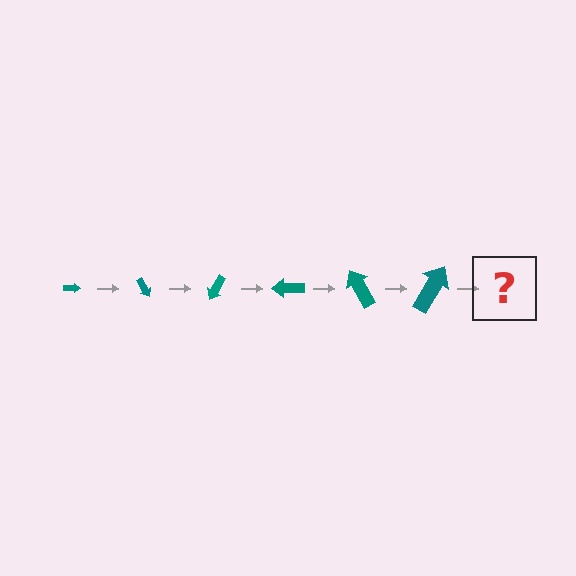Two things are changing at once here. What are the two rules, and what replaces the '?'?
The two rules are that the arrow grows larger each step and it rotates 60 degrees each step. The '?' should be an arrow, larger than the previous one and rotated 360 degrees from the start.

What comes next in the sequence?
The next element should be an arrow, larger than the previous one and rotated 360 degrees from the start.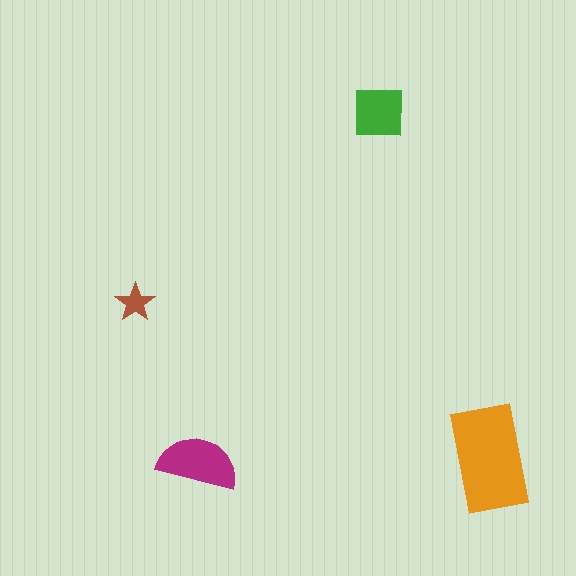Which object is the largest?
The orange rectangle.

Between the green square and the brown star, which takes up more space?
The green square.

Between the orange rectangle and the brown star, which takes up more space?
The orange rectangle.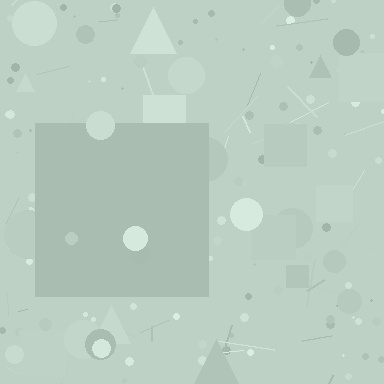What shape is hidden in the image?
A square is hidden in the image.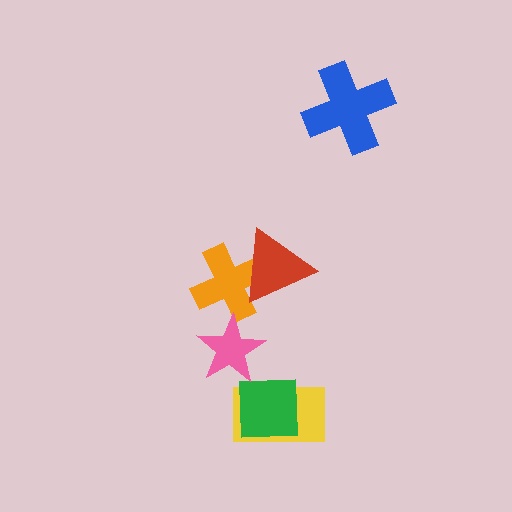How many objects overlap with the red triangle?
1 object overlaps with the red triangle.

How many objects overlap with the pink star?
1 object overlaps with the pink star.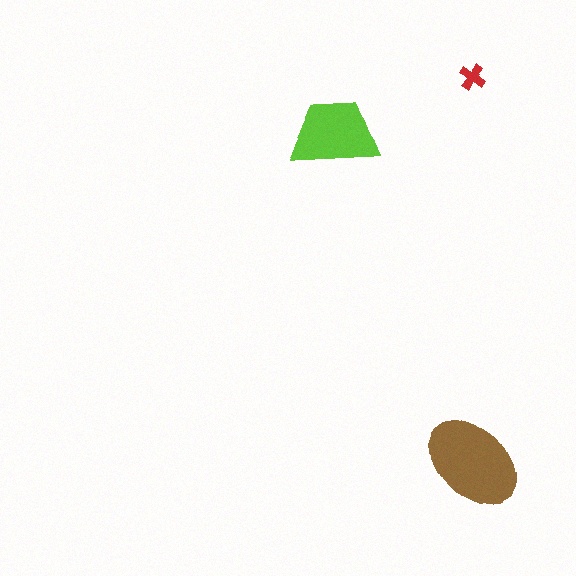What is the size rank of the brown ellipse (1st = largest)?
1st.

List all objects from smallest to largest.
The red cross, the lime trapezoid, the brown ellipse.